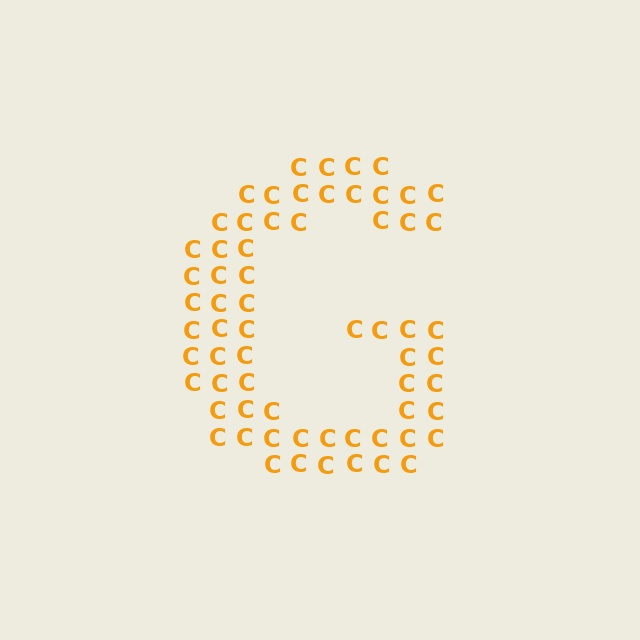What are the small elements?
The small elements are letter C's.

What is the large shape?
The large shape is the letter G.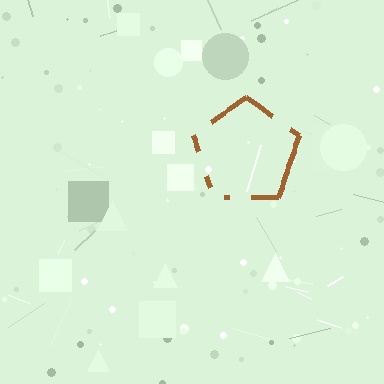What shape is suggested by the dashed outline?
The dashed outline suggests a pentagon.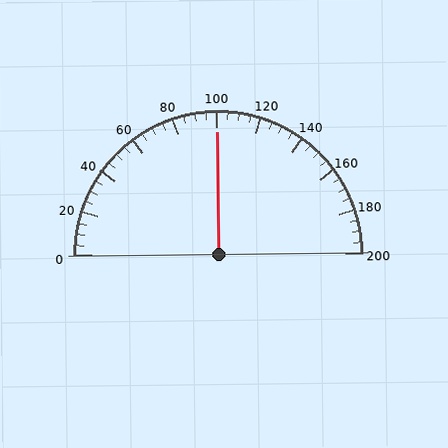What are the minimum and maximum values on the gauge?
The gauge ranges from 0 to 200.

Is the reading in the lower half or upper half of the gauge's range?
The reading is in the upper half of the range (0 to 200).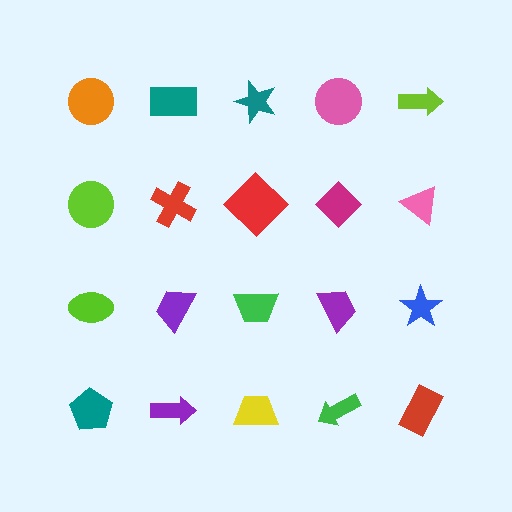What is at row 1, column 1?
An orange circle.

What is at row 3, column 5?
A blue star.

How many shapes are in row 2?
5 shapes.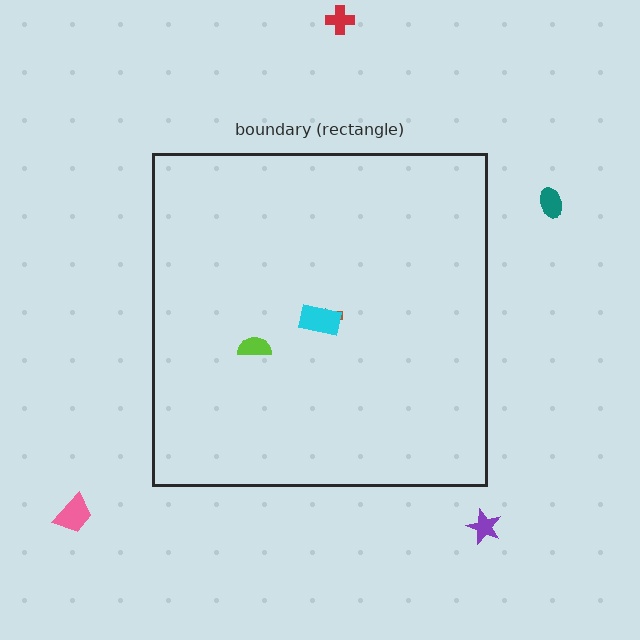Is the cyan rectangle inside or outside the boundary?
Inside.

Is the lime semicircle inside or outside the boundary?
Inside.